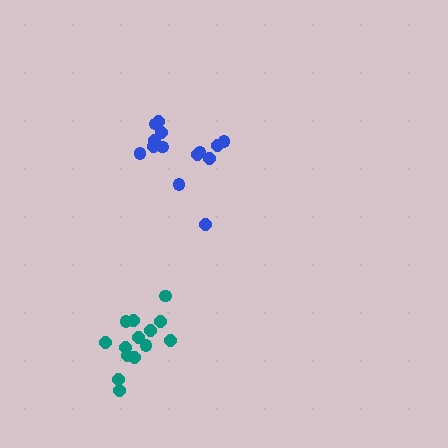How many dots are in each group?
Group 1: 14 dots, Group 2: 14 dots (28 total).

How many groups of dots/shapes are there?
There are 2 groups.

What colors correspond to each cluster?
The clusters are colored: teal, blue.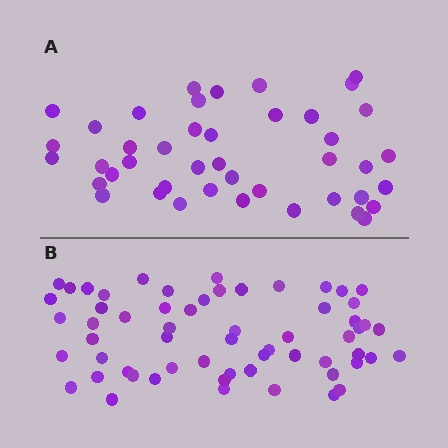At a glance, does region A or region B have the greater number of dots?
Region B (the bottom region) has more dots.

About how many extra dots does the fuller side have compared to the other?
Region B has approximately 15 more dots than region A.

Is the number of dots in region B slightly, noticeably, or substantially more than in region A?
Region B has noticeably more, but not dramatically so. The ratio is roughly 1.4 to 1.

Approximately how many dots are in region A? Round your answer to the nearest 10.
About 40 dots. (The exact count is 43, which rounds to 40.)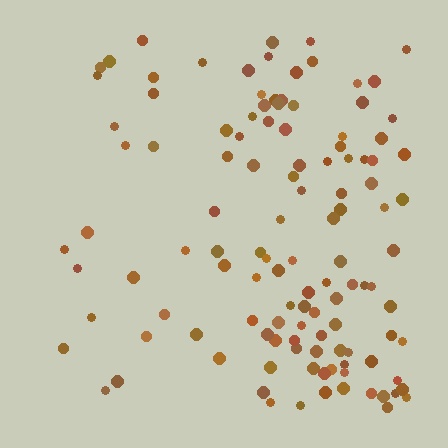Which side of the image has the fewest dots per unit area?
The left.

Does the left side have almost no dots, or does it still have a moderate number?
Still a moderate number, just noticeably fewer than the right.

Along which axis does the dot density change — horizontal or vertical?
Horizontal.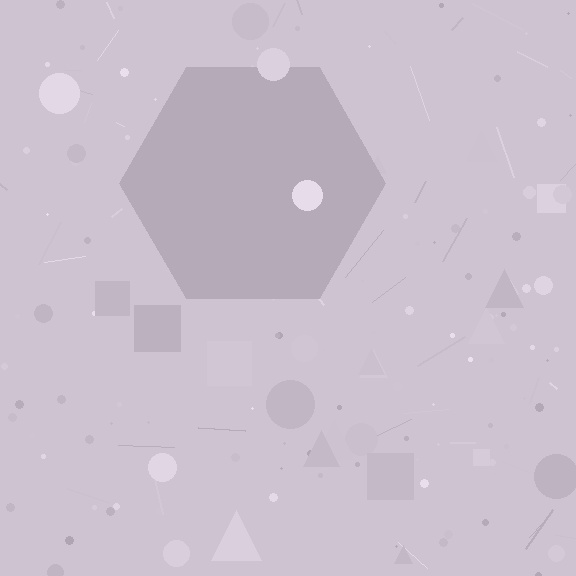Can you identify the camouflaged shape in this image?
The camouflaged shape is a hexagon.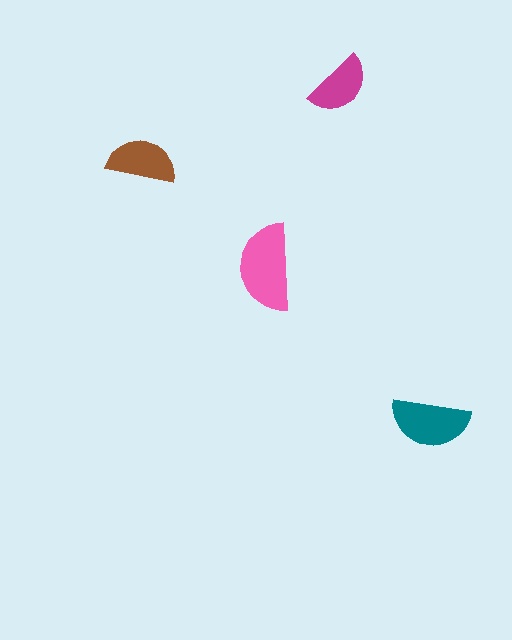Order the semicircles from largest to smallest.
the pink one, the teal one, the brown one, the magenta one.